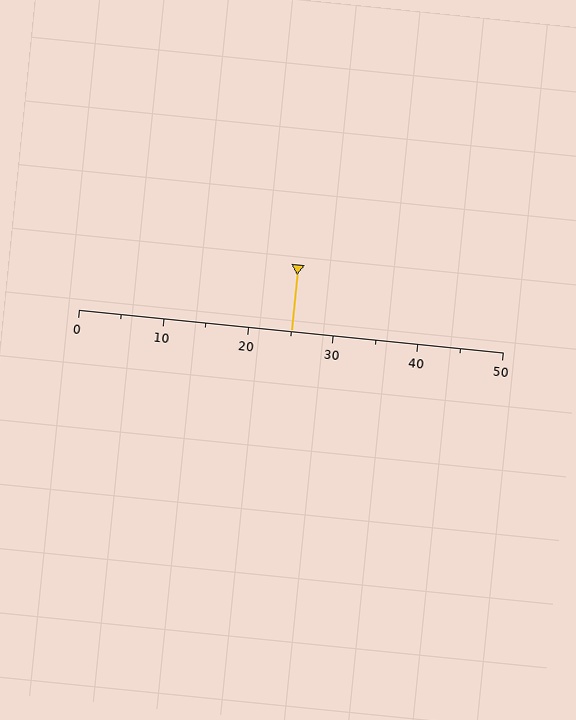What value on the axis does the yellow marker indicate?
The marker indicates approximately 25.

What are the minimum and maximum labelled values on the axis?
The axis runs from 0 to 50.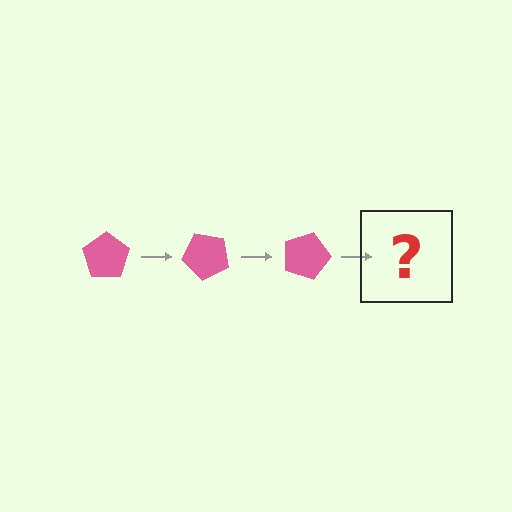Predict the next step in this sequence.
The next step is a pink pentagon rotated 135 degrees.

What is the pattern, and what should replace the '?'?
The pattern is that the pentagon rotates 45 degrees each step. The '?' should be a pink pentagon rotated 135 degrees.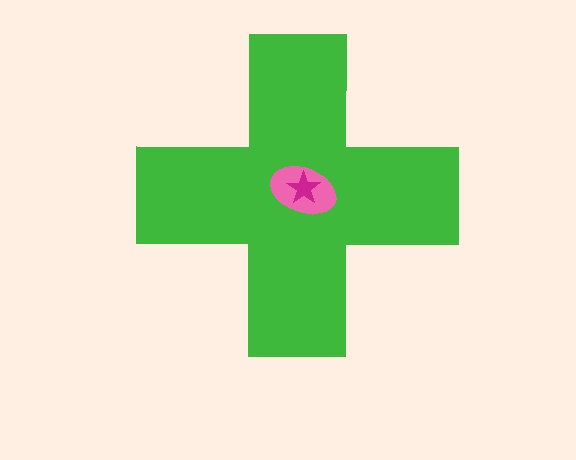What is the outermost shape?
The green cross.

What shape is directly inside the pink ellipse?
The magenta star.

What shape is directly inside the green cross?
The pink ellipse.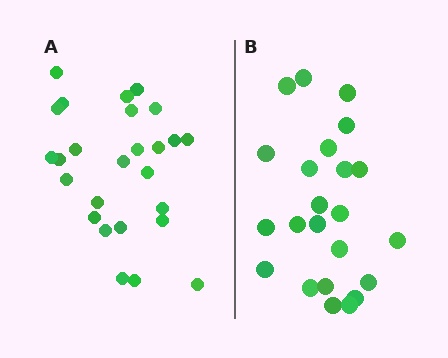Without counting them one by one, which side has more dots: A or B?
Region A (the left region) has more dots.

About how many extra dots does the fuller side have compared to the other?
Region A has just a few more — roughly 2 or 3 more dots than region B.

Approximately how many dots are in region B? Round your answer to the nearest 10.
About 20 dots. (The exact count is 23, which rounds to 20.)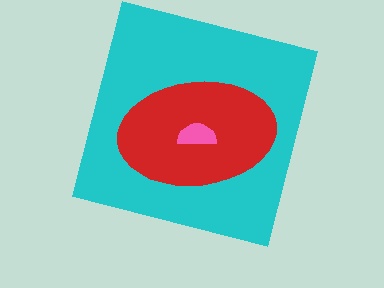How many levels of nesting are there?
3.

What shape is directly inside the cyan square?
The red ellipse.